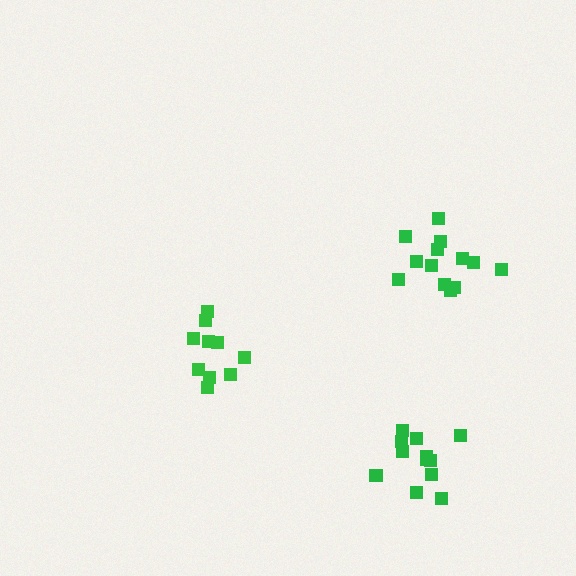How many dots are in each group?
Group 1: 13 dots, Group 2: 10 dots, Group 3: 12 dots (35 total).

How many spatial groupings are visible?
There are 3 spatial groupings.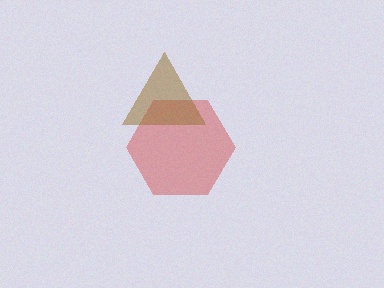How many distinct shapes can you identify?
There are 2 distinct shapes: a red hexagon, a brown triangle.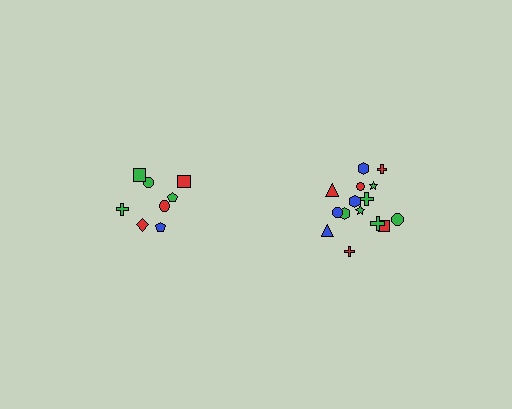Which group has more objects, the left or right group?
The right group.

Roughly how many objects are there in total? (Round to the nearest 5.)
Roughly 25 objects in total.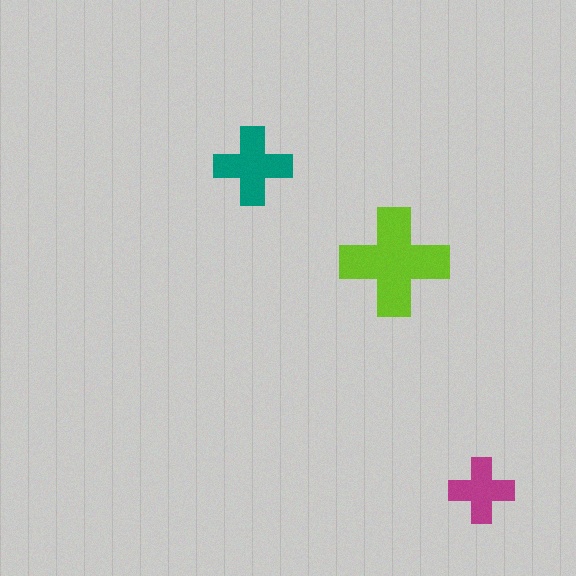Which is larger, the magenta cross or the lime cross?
The lime one.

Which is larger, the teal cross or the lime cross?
The lime one.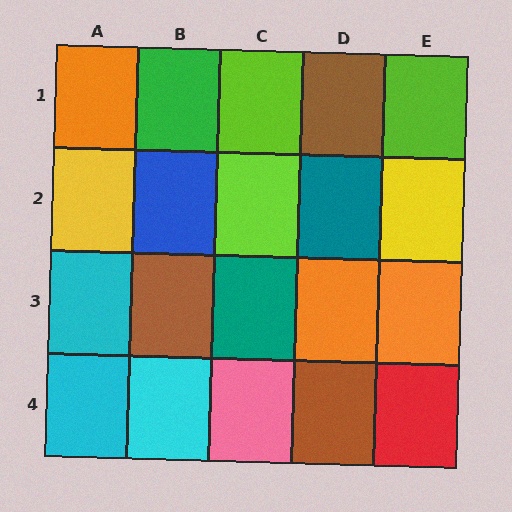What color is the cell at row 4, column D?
Brown.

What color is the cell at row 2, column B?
Blue.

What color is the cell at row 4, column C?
Pink.